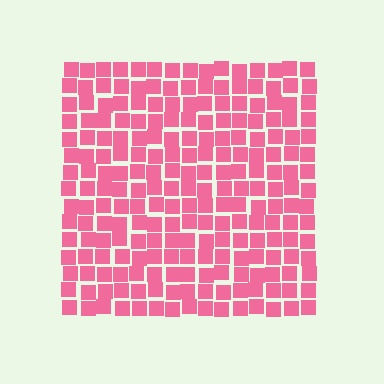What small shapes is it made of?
It is made of small squares.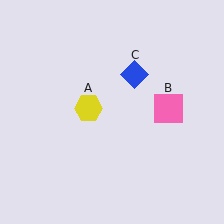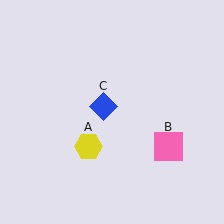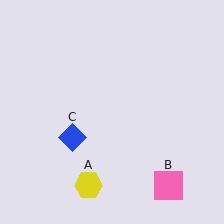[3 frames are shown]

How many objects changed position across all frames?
3 objects changed position: yellow hexagon (object A), pink square (object B), blue diamond (object C).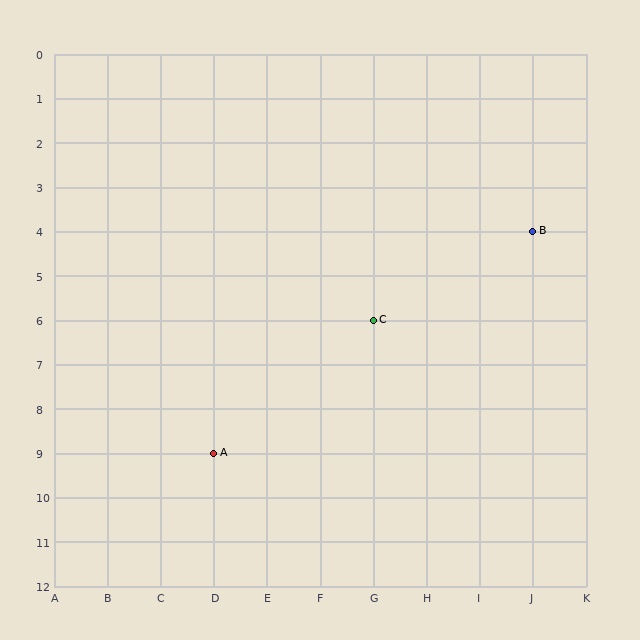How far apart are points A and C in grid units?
Points A and C are 3 columns and 3 rows apart (about 4.2 grid units diagonally).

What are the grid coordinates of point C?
Point C is at grid coordinates (G, 6).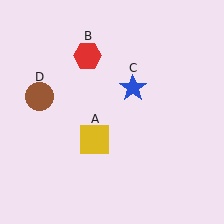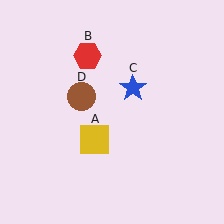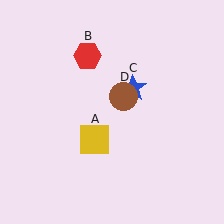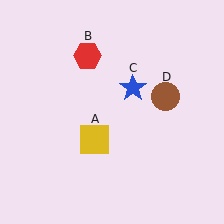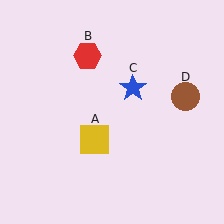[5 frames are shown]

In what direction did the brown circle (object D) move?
The brown circle (object D) moved right.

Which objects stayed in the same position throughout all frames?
Yellow square (object A) and red hexagon (object B) and blue star (object C) remained stationary.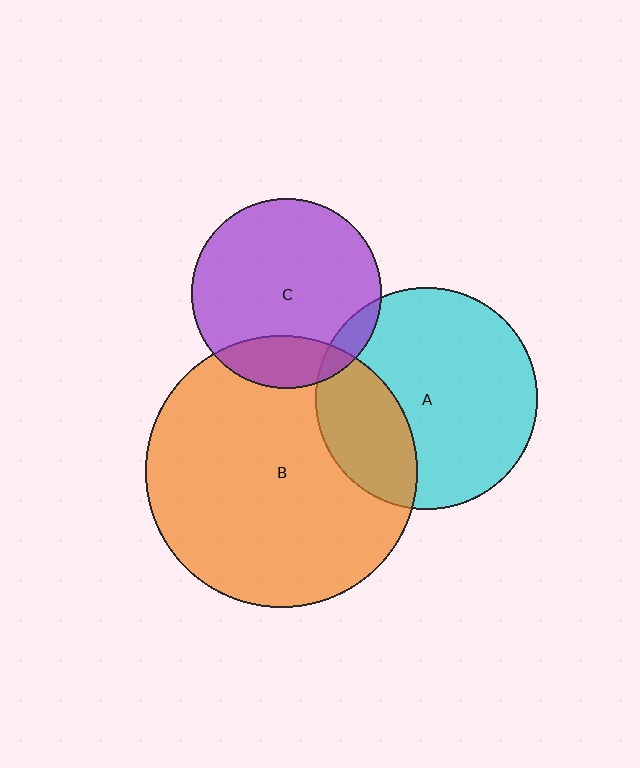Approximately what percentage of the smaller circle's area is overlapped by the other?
Approximately 20%.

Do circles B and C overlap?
Yes.